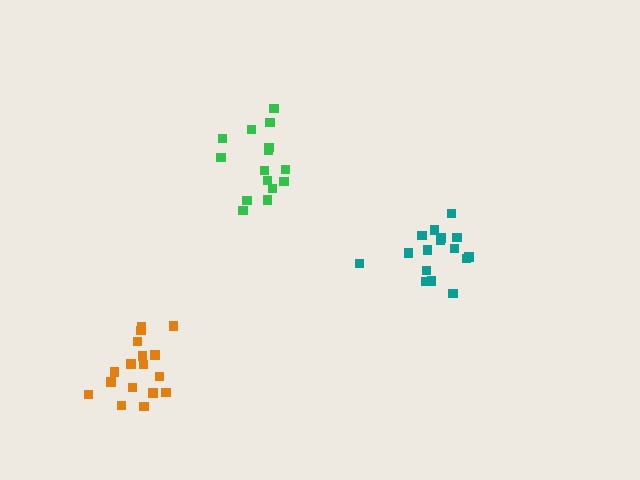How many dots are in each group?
Group 1: 15 dots, Group 2: 16 dots, Group 3: 17 dots (48 total).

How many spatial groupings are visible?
There are 3 spatial groupings.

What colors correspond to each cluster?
The clusters are colored: green, teal, orange.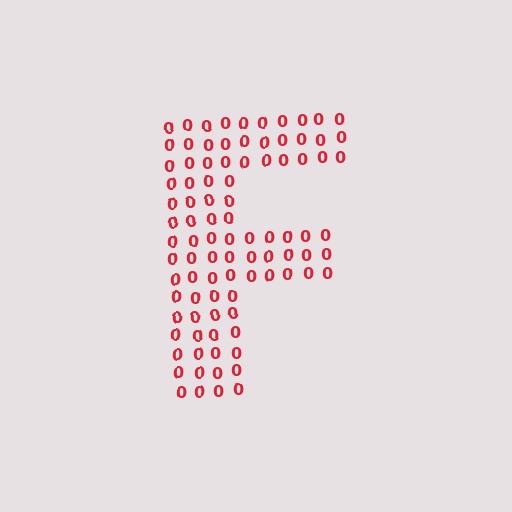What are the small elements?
The small elements are digit 0's.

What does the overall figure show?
The overall figure shows the letter F.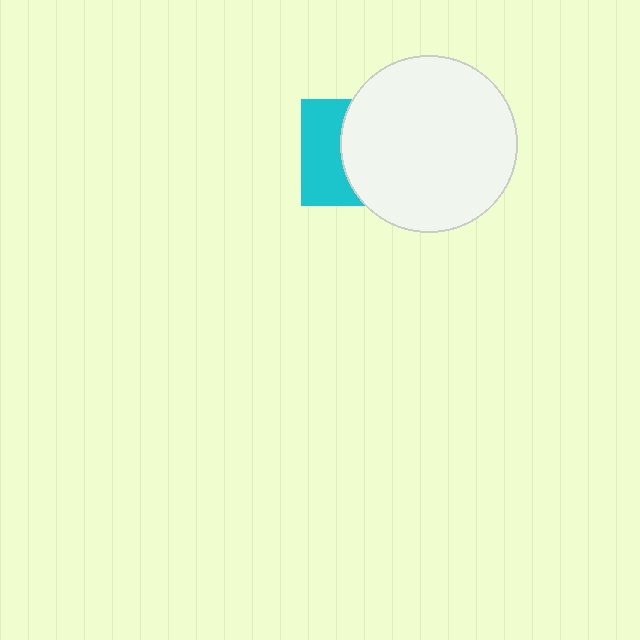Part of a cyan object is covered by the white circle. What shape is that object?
It is a square.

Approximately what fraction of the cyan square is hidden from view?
Roughly 58% of the cyan square is hidden behind the white circle.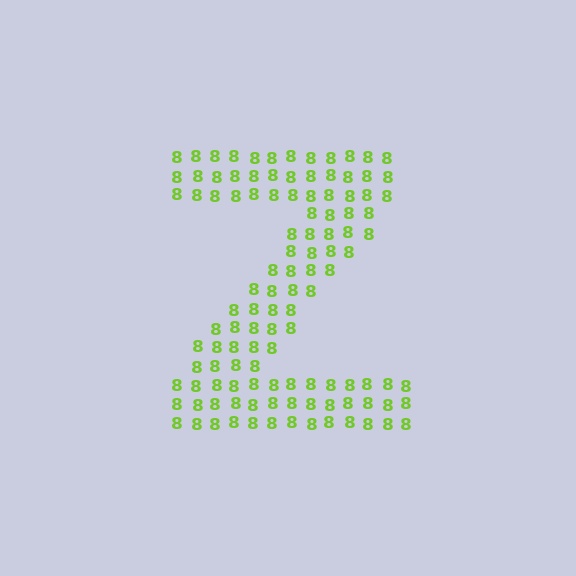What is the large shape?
The large shape is the letter Z.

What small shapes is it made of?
It is made of small digit 8's.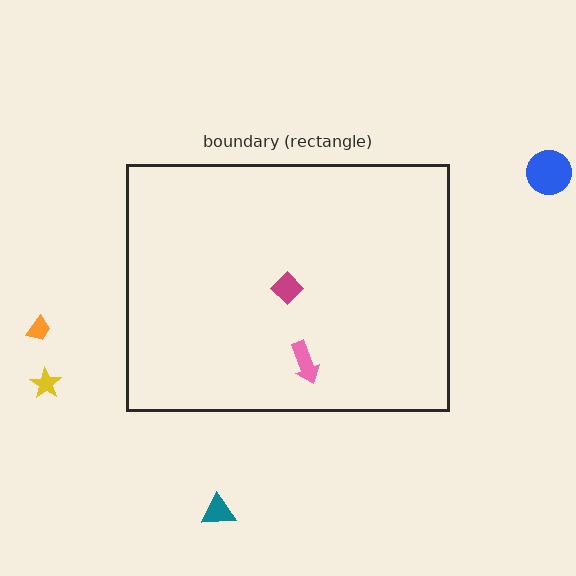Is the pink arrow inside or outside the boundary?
Inside.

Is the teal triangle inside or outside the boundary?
Outside.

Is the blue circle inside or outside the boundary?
Outside.